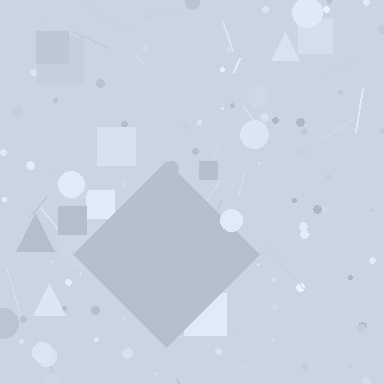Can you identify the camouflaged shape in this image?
The camouflaged shape is a diamond.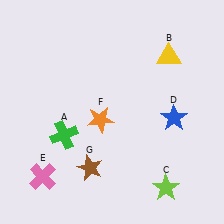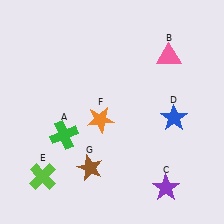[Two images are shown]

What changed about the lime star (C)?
In Image 1, C is lime. In Image 2, it changed to purple.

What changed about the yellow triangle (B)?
In Image 1, B is yellow. In Image 2, it changed to pink.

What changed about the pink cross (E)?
In Image 1, E is pink. In Image 2, it changed to lime.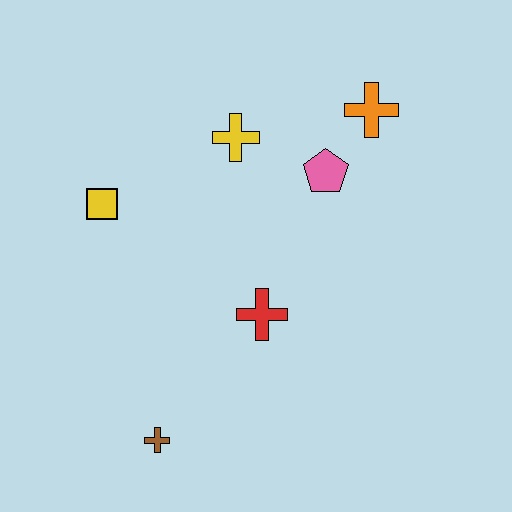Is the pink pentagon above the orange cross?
No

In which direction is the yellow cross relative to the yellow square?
The yellow cross is to the right of the yellow square.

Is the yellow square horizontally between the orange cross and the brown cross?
No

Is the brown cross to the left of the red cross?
Yes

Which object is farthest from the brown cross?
The orange cross is farthest from the brown cross.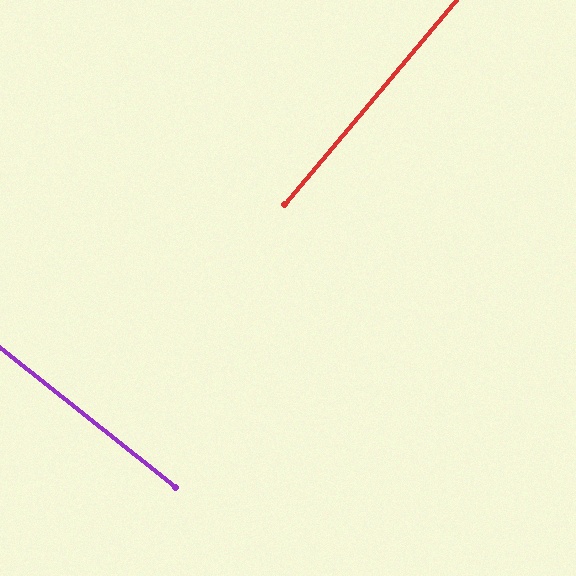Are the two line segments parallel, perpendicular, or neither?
Perpendicular — they meet at approximately 89°.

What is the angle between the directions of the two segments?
Approximately 89 degrees.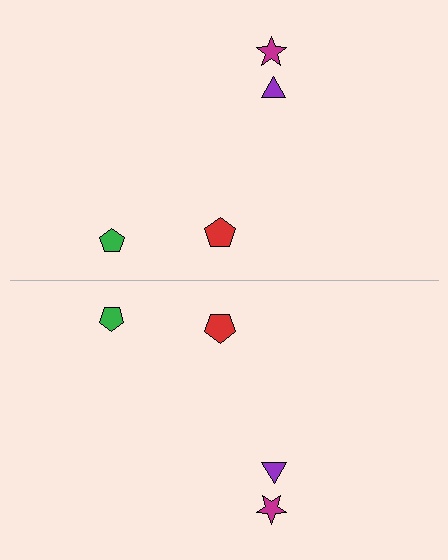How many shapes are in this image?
There are 8 shapes in this image.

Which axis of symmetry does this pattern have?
The pattern has a horizontal axis of symmetry running through the center of the image.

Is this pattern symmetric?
Yes, this pattern has bilateral (reflection) symmetry.